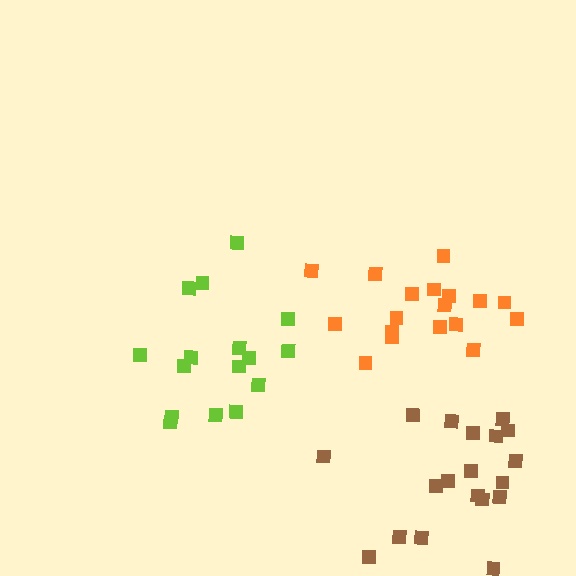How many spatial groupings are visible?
There are 3 spatial groupings.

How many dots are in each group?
Group 1: 16 dots, Group 2: 18 dots, Group 3: 19 dots (53 total).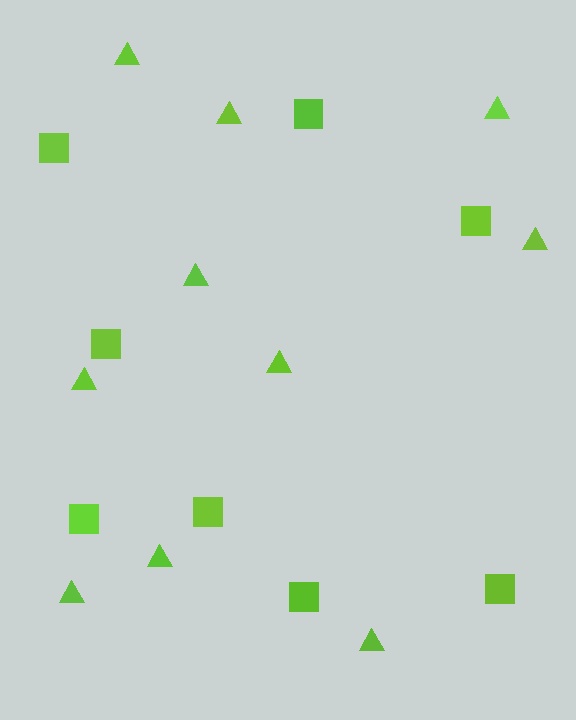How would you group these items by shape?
There are 2 groups: one group of triangles (10) and one group of squares (8).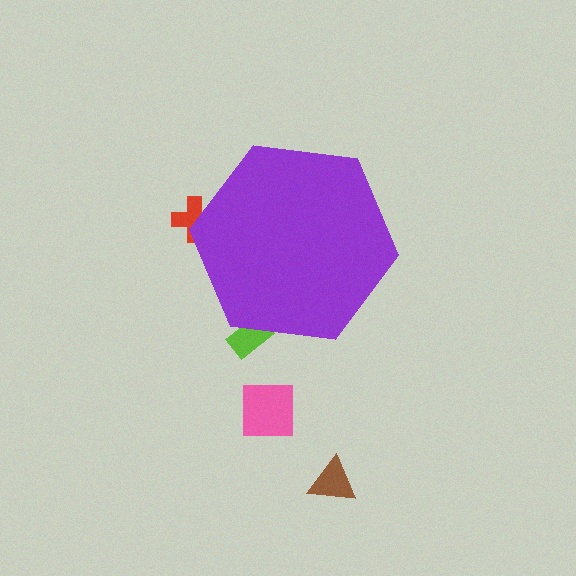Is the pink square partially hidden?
No, the pink square is fully visible.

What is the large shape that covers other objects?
A purple hexagon.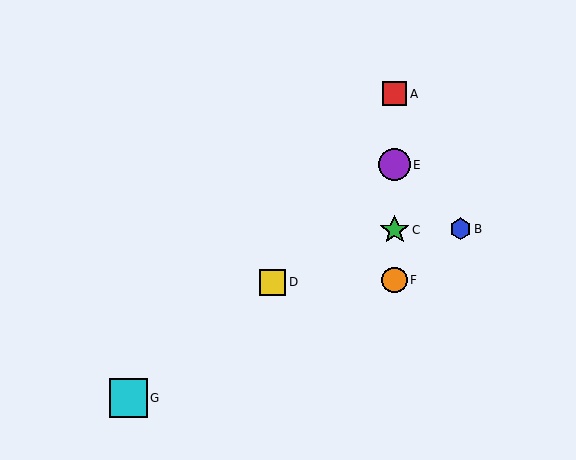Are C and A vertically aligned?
Yes, both are at x≈395.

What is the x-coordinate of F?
Object F is at x≈395.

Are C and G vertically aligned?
No, C is at x≈395 and G is at x≈129.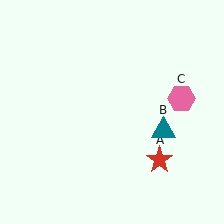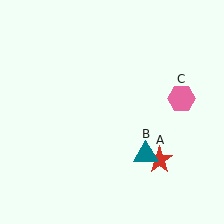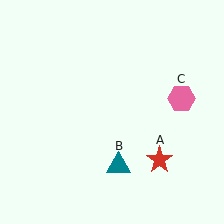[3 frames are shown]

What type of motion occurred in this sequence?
The teal triangle (object B) rotated clockwise around the center of the scene.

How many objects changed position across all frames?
1 object changed position: teal triangle (object B).